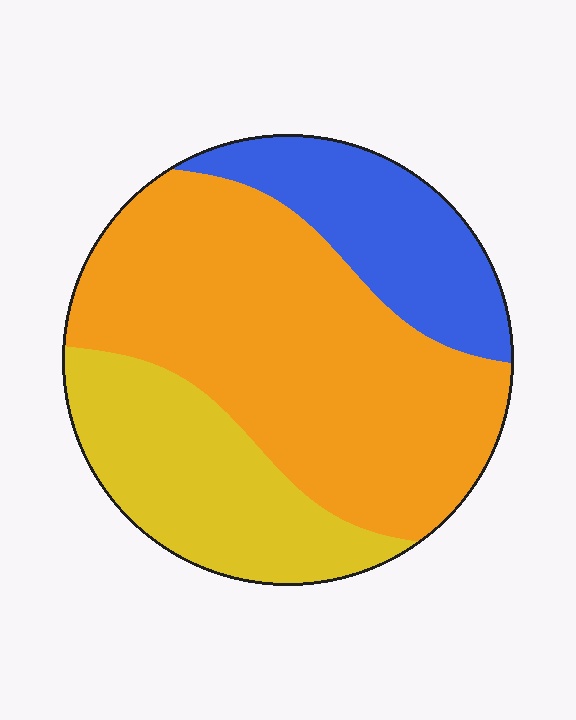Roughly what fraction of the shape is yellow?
Yellow takes up about one quarter (1/4) of the shape.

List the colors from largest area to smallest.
From largest to smallest: orange, yellow, blue.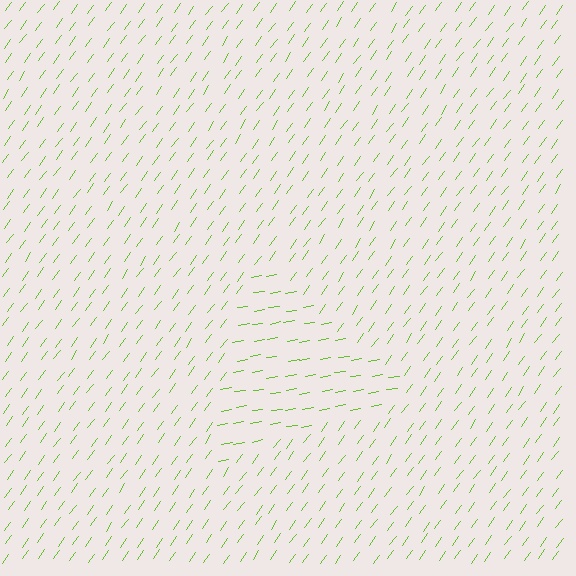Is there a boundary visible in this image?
Yes, there is a texture boundary formed by a change in line orientation.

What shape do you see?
I see a triangle.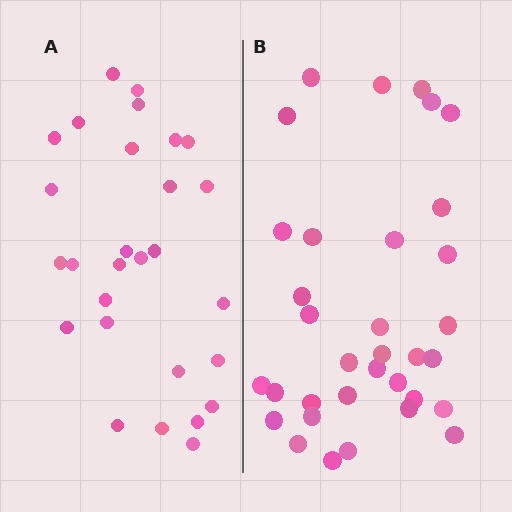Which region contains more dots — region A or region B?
Region B (the right region) has more dots.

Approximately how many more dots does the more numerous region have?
Region B has about 6 more dots than region A.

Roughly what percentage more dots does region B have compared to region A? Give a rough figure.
About 20% more.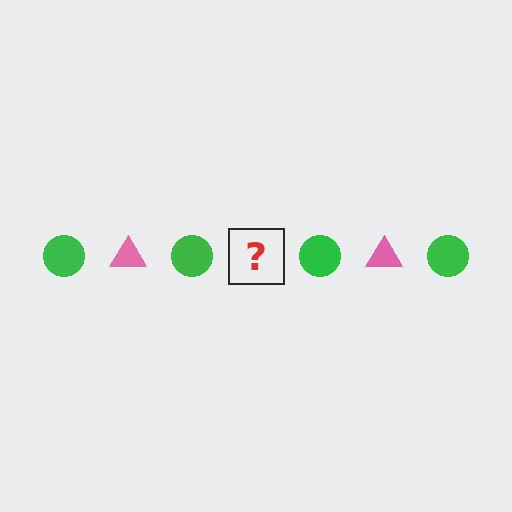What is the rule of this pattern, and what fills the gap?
The rule is that the pattern alternates between green circle and pink triangle. The gap should be filled with a pink triangle.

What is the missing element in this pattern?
The missing element is a pink triangle.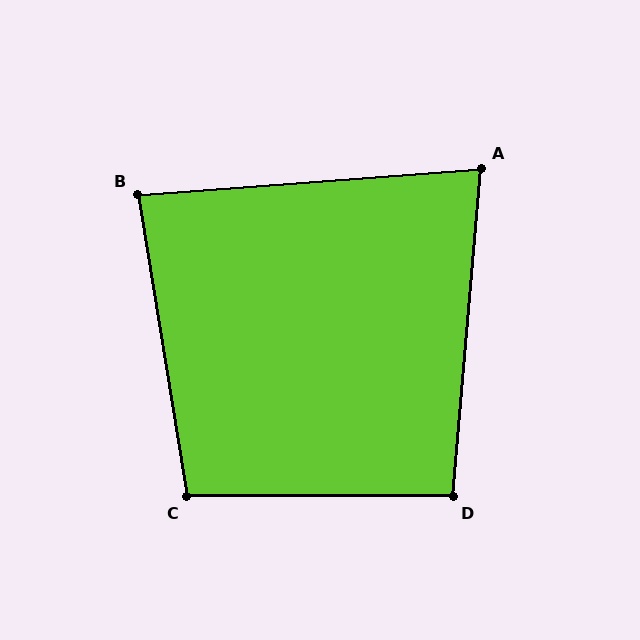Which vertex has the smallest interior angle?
A, at approximately 81 degrees.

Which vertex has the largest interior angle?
C, at approximately 99 degrees.